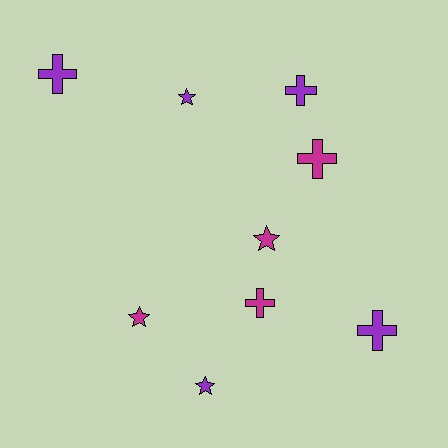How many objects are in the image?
There are 9 objects.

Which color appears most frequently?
Purple, with 5 objects.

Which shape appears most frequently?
Cross, with 5 objects.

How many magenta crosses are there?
There are 2 magenta crosses.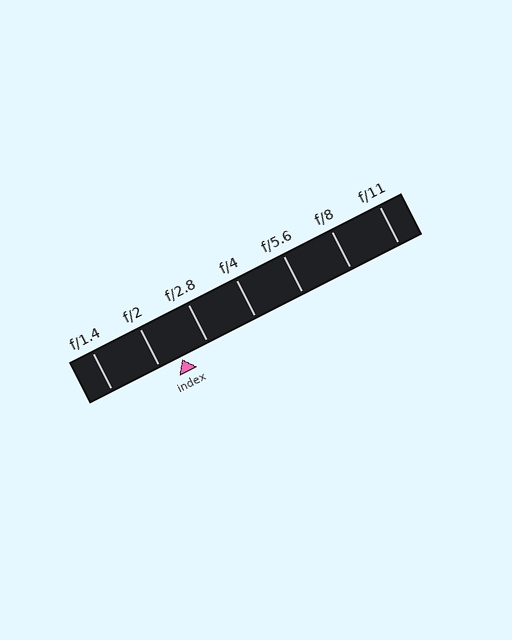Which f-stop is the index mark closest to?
The index mark is closest to f/2.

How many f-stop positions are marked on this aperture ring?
There are 7 f-stop positions marked.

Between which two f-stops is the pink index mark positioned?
The index mark is between f/2 and f/2.8.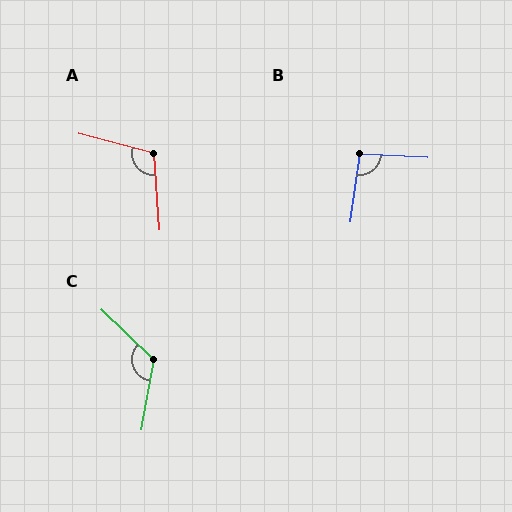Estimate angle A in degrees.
Approximately 109 degrees.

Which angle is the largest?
C, at approximately 124 degrees.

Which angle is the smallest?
B, at approximately 95 degrees.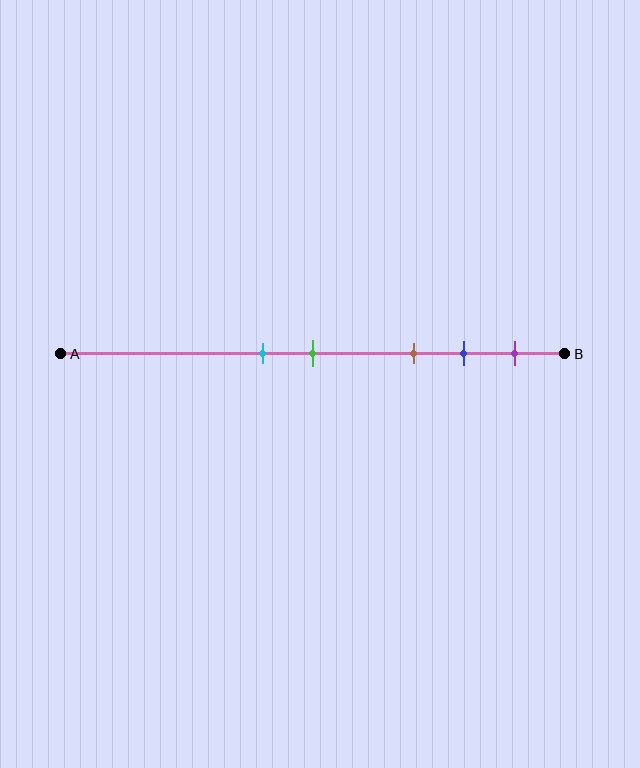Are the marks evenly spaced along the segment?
No, the marks are not evenly spaced.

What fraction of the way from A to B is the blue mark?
The blue mark is approximately 80% (0.8) of the way from A to B.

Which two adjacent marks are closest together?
The cyan and green marks are the closest adjacent pair.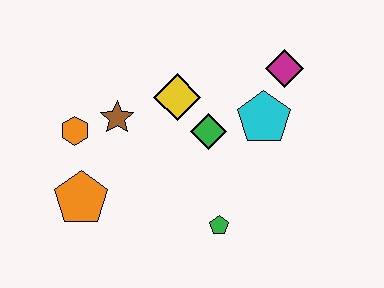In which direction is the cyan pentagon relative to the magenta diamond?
The cyan pentagon is below the magenta diamond.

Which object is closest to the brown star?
The orange hexagon is closest to the brown star.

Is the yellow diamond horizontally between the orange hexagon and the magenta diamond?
Yes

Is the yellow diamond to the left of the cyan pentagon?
Yes